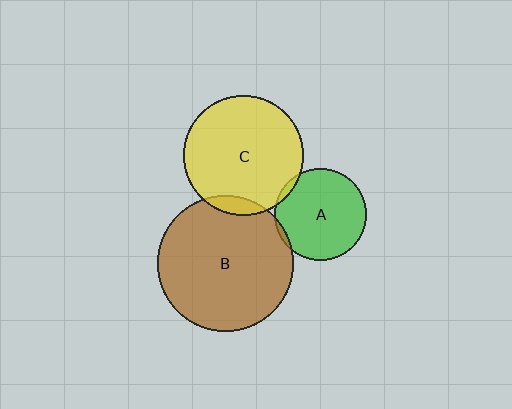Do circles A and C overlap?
Yes.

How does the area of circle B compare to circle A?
Approximately 2.2 times.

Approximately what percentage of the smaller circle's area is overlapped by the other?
Approximately 5%.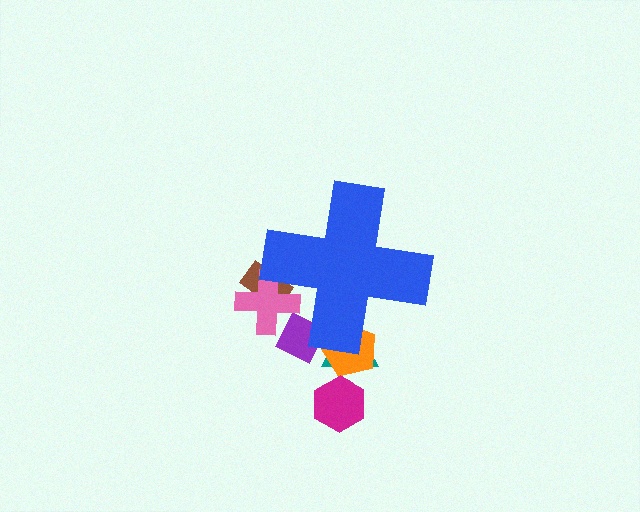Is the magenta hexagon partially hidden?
No, the magenta hexagon is fully visible.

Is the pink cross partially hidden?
Yes, the pink cross is partially hidden behind the blue cross.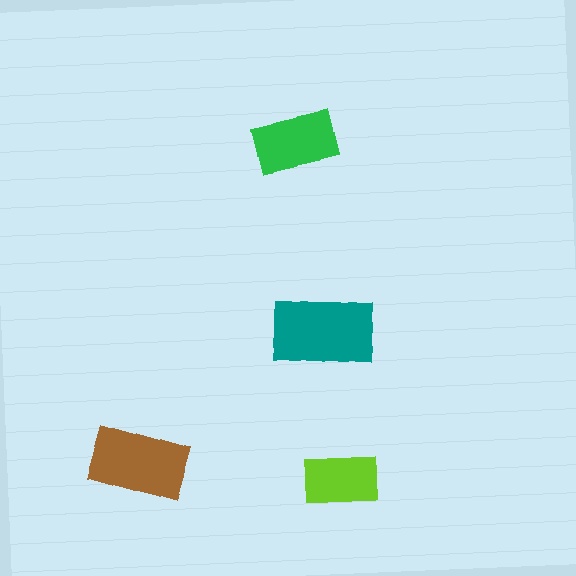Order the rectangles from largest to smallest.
the teal one, the brown one, the green one, the lime one.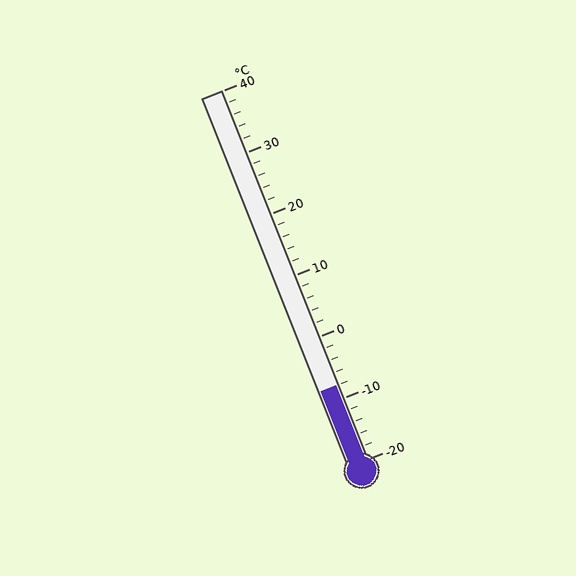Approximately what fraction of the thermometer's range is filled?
The thermometer is filled to approximately 20% of its range.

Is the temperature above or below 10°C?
The temperature is below 10°C.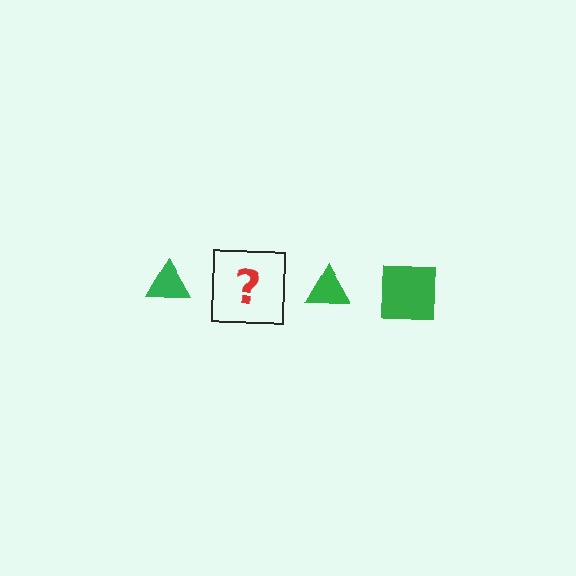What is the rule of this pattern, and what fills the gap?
The rule is that the pattern cycles through triangle, square shapes in green. The gap should be filled with a green square.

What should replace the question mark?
The question mark should be replaced with a green square.